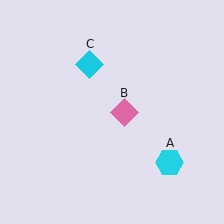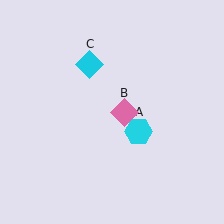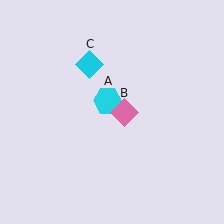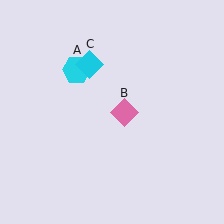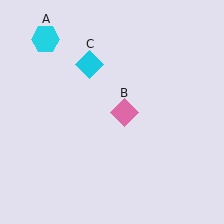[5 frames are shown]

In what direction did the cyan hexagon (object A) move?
The cyan hexagon (object A) moved up and to the left.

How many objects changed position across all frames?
1 object changed position: cyan hexagon (object A).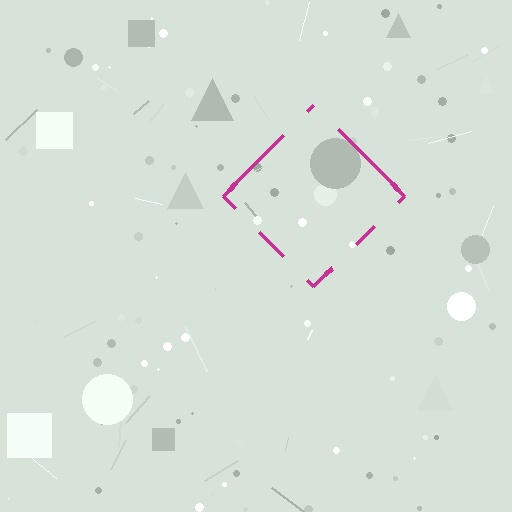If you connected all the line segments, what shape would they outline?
They would outline a diamond.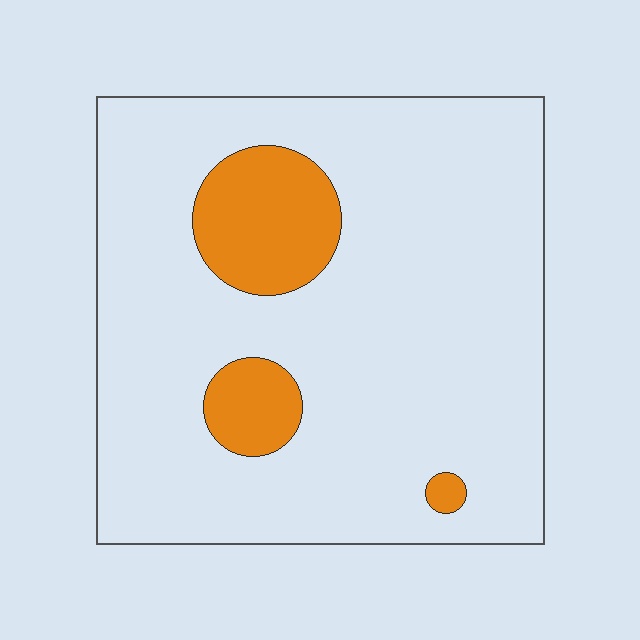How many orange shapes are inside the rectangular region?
3.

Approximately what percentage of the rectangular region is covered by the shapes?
Approximately 15%.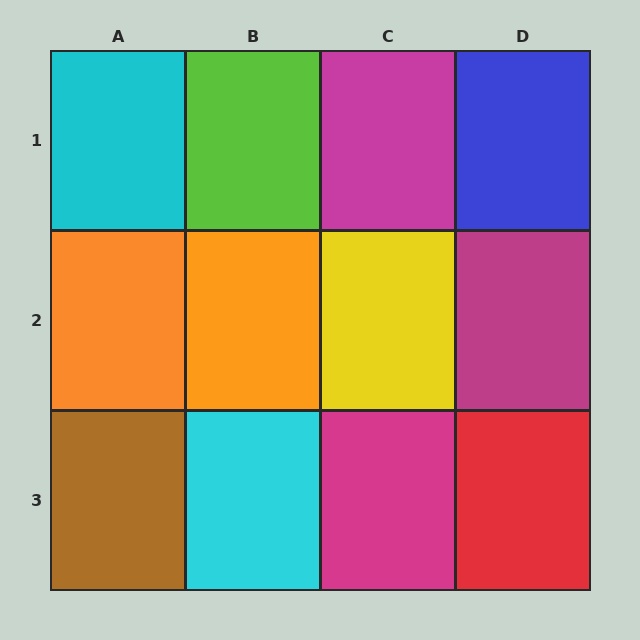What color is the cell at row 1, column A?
Cyan.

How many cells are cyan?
2 cells are cyan.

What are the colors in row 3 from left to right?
Brown, cyan, magenta, red.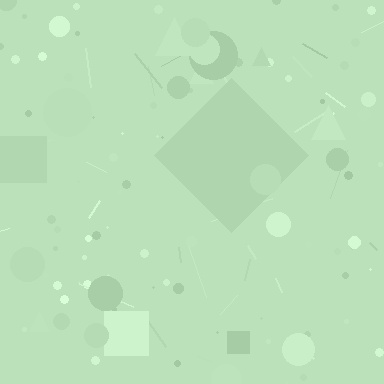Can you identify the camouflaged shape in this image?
The camouflaged shape is a diamond.